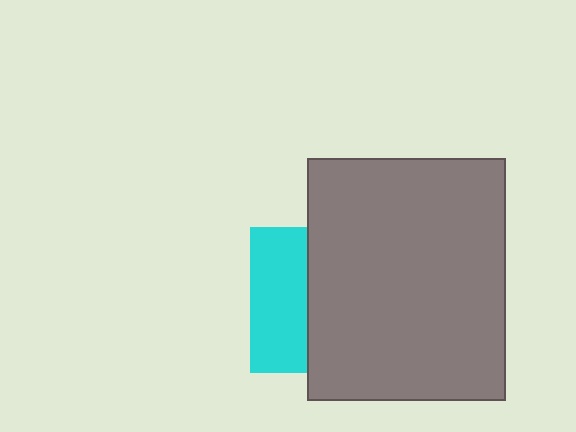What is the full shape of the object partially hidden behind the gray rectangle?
The partially hidden object is a cyan square.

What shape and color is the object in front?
The object in front is a gray rectangle.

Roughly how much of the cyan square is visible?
A small part of it is visible (roughly 40%).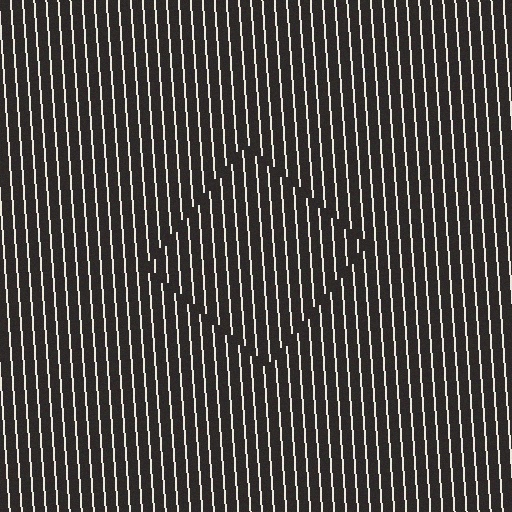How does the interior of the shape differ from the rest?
The interior of the shape contains the same grating, shifted by half a period — the contour is defined by the phase discontinuity where line-ends from the inner and outer gratings abut.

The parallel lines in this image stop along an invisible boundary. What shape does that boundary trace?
An illusory square. The interior of the shape contains the same grating, shifted by half a period — the contour is defined by the phase discontinuity where line-ends from the inner and outer gratings abut.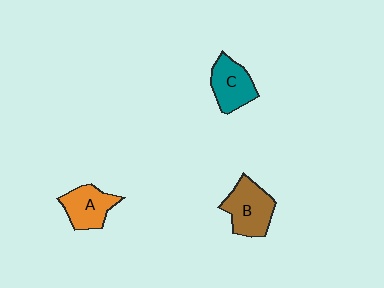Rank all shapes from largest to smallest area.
From largest to smallest: B (brown), C (teal), A (orange).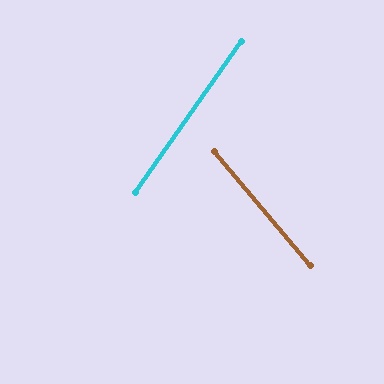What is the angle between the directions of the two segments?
Approximately 75 degrees.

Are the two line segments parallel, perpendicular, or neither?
Neither parallel nor perpendicular — they differ by about 75°.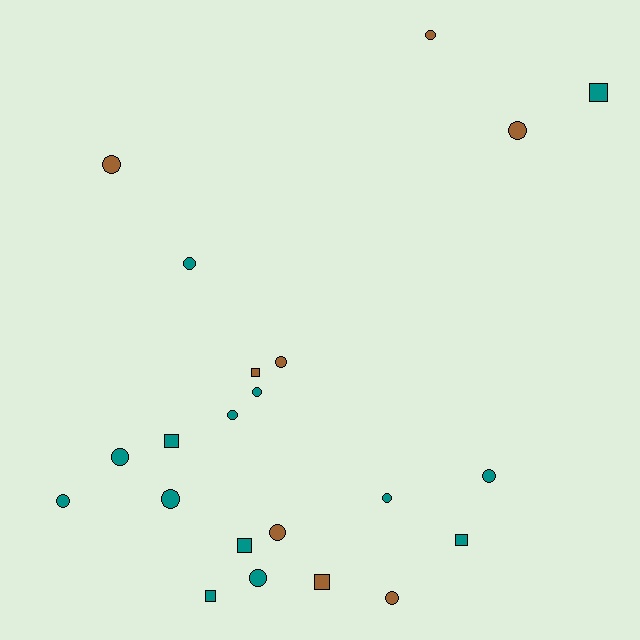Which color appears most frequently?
Teal, with 14 objects.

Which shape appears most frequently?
Circle, with 15 objects.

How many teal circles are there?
There are 9 teal circles.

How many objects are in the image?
There are 22 objects.